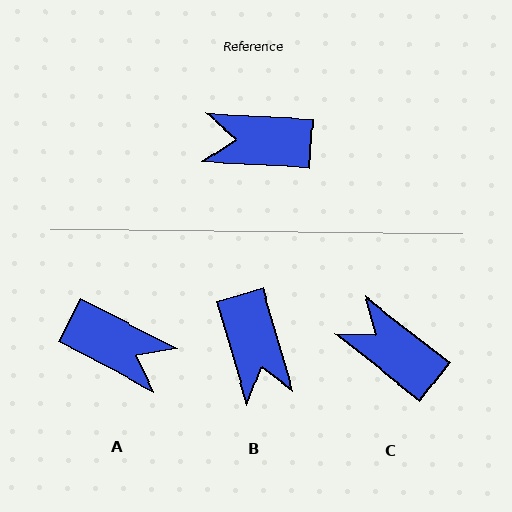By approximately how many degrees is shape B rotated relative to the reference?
Approximately 109 degrees counter-clockwise.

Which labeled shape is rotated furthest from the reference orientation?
A, about 155 degrees away.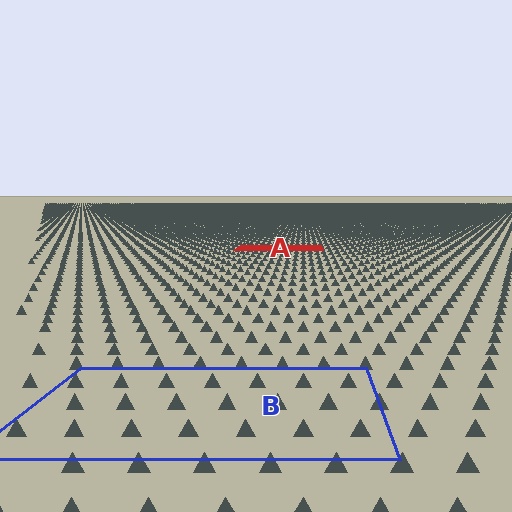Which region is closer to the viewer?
Region B is closer. The texture elements there are larger and more spread out.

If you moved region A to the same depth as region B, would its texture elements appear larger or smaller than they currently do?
They would appear larger. At a closer depth, the same texture elements are projected at a bigger on-screen size.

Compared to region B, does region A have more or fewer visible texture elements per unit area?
Region A has more texture elements per unit area — they are packed more densely because it is farther away.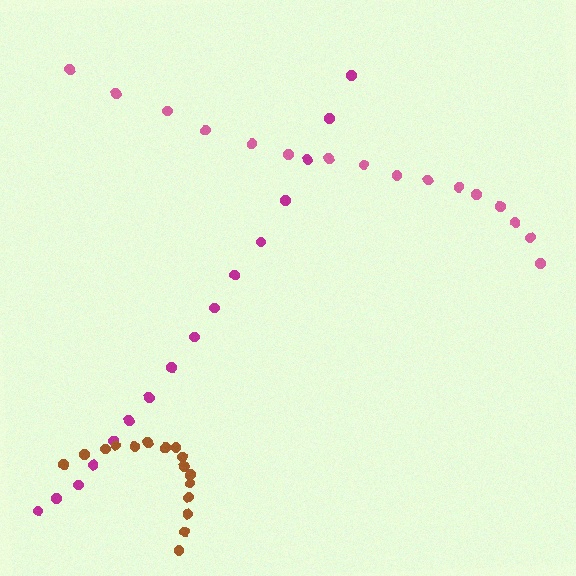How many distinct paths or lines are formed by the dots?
There are 3 distinct paths.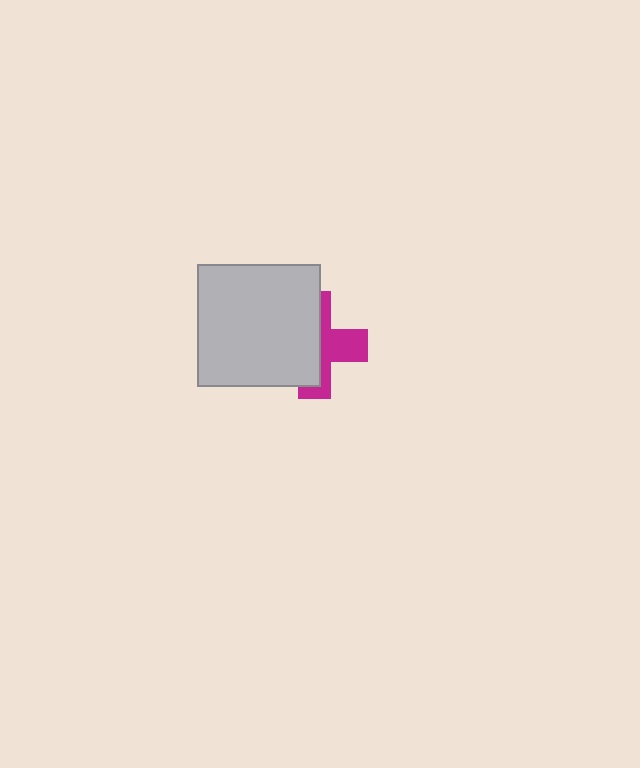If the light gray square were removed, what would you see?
You would see the complete magenta cross.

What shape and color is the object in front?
The object in front is a light gray square.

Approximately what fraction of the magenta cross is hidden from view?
Roughly 58% of the magenta cross is hidden behind the light gray square.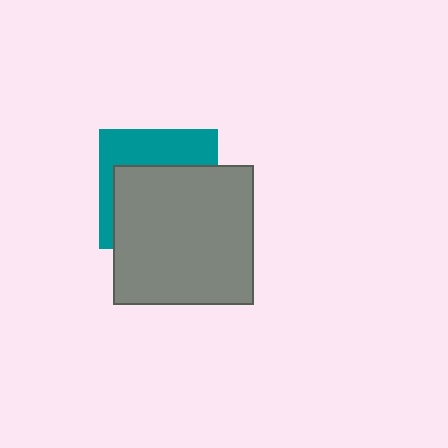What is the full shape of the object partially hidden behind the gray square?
The partially hidden object is a teal square.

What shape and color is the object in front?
The object in front is a gray square.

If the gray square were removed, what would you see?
You would see the complete teal square.